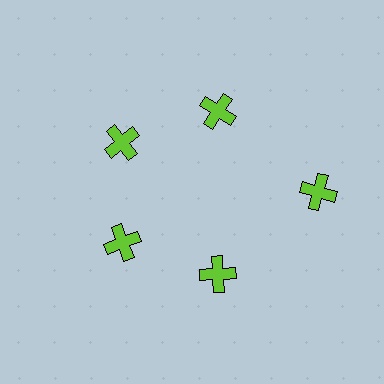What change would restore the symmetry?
The symmetry would be restored by moving it inward, back onto the ring so that all 5 crosses sit at equal angles and equal distance from the center.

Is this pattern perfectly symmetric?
No. The 5 lime crosses are arranged in a ring, but one element near the 3 o'clock position is pushed outward from the center, breaking the 5-fold rotational symmetry.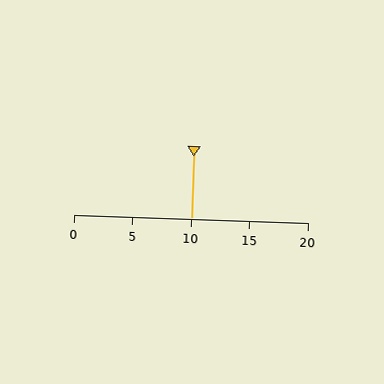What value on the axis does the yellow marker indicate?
The marker indicates approximately 10.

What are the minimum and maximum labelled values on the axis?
The axis runs from 0 to 20.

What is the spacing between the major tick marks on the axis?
The major ticks are spaced 5 apart.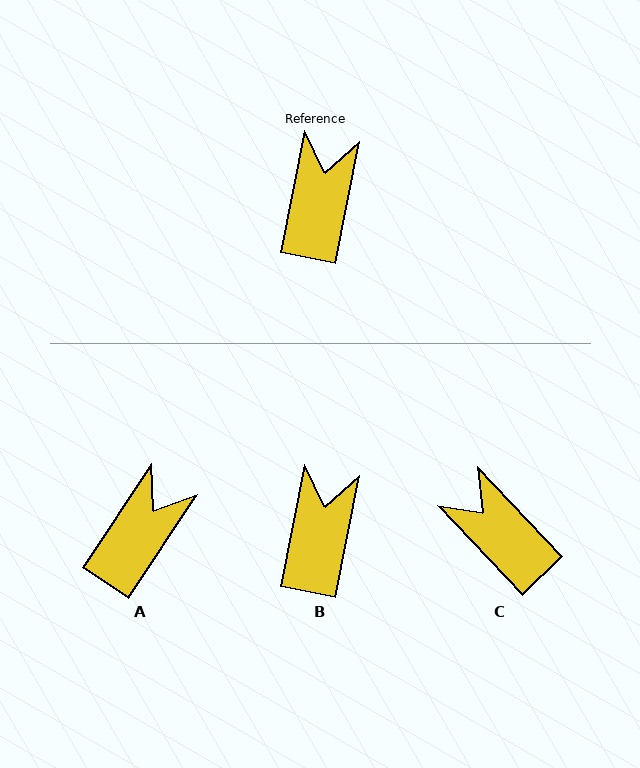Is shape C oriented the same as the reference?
No, it is off by about 54 degrees.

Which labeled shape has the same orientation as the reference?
B.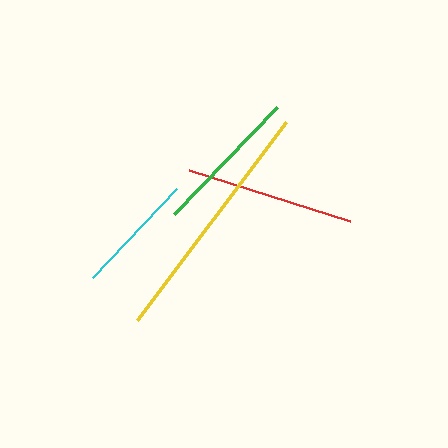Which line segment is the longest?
The yellow line is the longest at approximately 248 pixels.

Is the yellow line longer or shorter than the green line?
The yellow line is longer than the green line.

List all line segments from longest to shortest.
From longest to shortest: yellow, red, green, cyan.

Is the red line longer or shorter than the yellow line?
The yellow line is longer than the red line.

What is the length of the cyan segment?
The cyan segment is approximately 123 pixels long.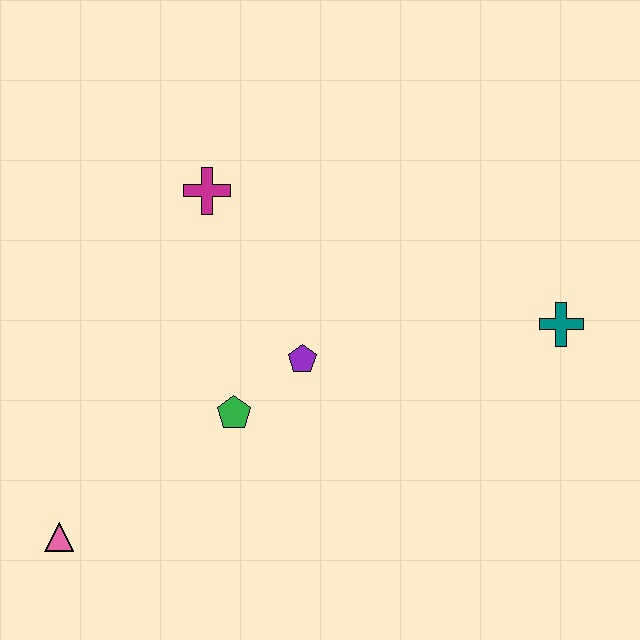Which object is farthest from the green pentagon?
The teal cross is farthest from the green pentagon.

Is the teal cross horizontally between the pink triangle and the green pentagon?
No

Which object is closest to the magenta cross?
The purple pentagon is closest to the magenta cross.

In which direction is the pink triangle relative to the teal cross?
The pink triangle is to the left of the teal cross.